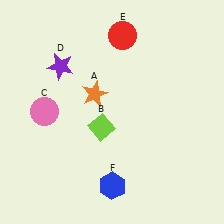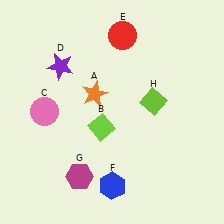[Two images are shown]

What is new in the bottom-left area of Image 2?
A magenta hexagon (G) was added in the bottom-left area of Image 2.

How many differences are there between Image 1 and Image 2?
There are 2 differences between the two images.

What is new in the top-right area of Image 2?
A lime diamond (H) was added in the top-right area of Image 2.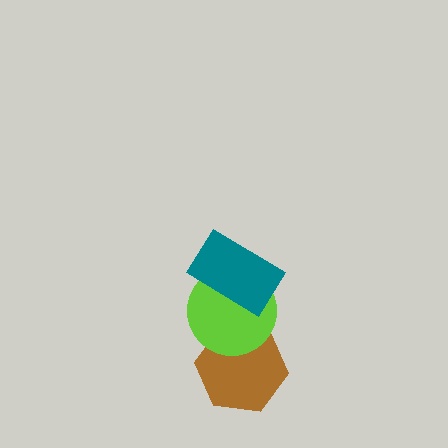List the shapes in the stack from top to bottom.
From top to bottom: the teal rectangle, the lime circle, the brown hexagon.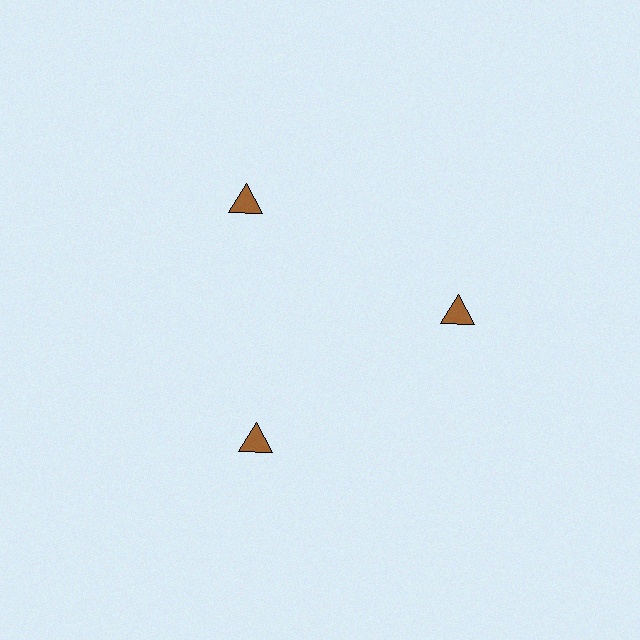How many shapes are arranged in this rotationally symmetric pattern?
There are 3 shapes, arranged in 3 groups of 1.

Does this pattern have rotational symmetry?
Yes, this pattern has 3-fold rotational symmetry. It looks the same after rotating 120 degrees around the center.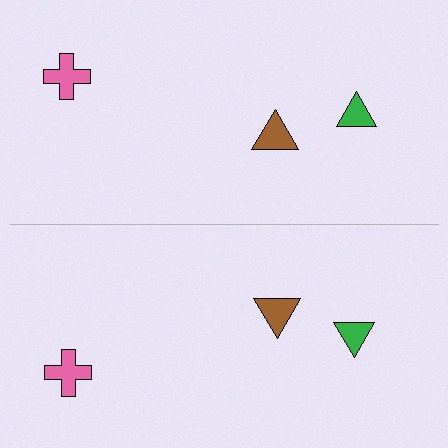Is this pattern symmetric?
Yes, this pattern has bilateral (reflection) symmetry.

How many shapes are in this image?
There are 6 shapes in this image.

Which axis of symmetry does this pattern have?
The pattern has a horizontal axis of symmetry running through the center of the image.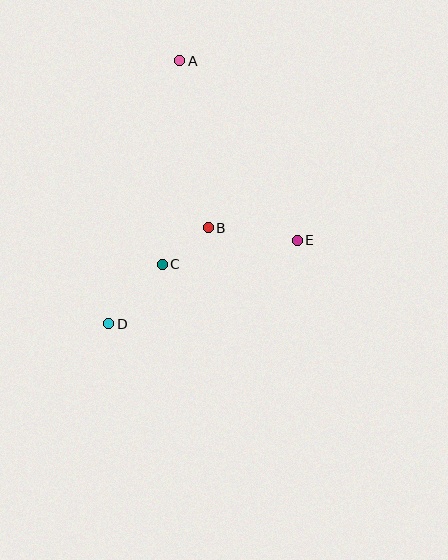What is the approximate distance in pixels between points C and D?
The distance between C and D is approximately 80 pixels.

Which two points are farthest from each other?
Points A and D are farthest from each other.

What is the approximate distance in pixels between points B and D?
The distance between B and D is approximately 138 pixels.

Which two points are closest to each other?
Points B and C are closest to each other.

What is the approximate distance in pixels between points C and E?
The distance between C and E is approximately 137 pixels.